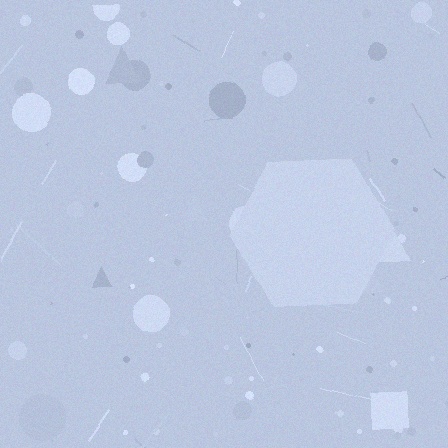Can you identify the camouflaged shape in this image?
The camouflaged shape is a hexagon.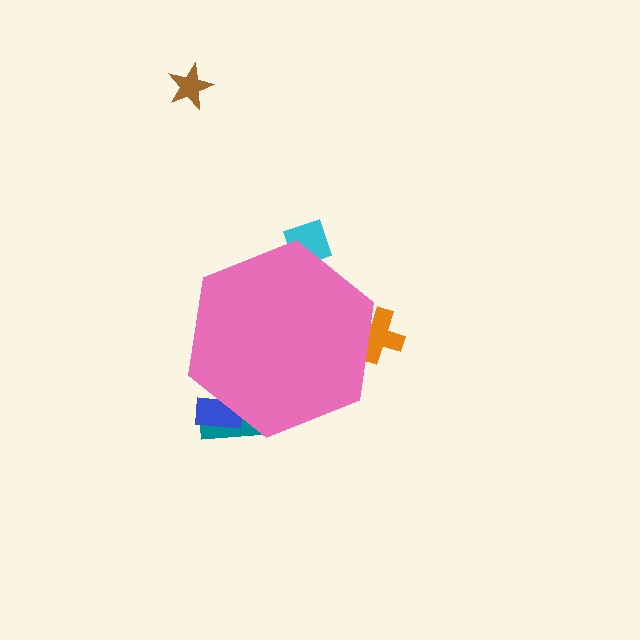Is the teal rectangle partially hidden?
Yes, the teal rectangle is partially hidden behind the pink hexagon.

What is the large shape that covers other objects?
A pink hexagon.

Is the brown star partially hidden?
No, the brown star is fully visible.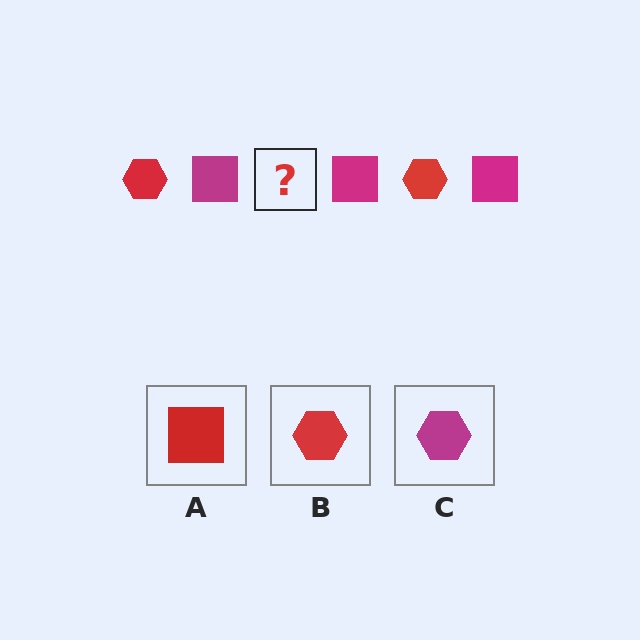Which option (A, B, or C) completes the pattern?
B.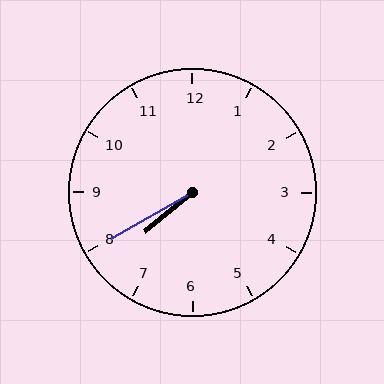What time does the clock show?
7:40.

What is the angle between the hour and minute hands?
Approximately 10 degrees.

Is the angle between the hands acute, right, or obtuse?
It is acute.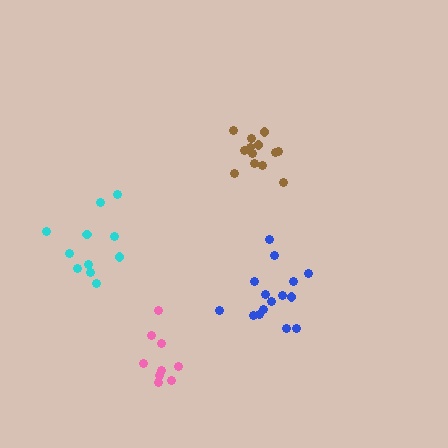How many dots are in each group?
Group 1: 9 dots, Group 2: 13 dots, Group 3: 11 dots, Group 4: 15 dots (48 total).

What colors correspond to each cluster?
The clusters are colored: pink, brown, cyan, blue.